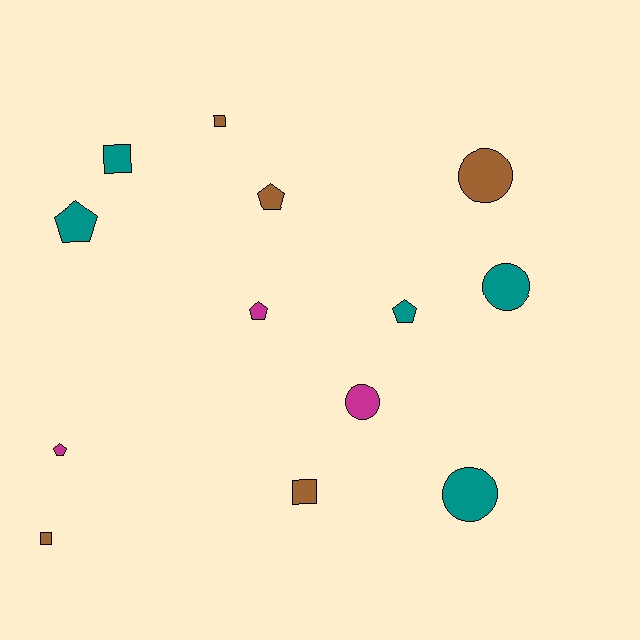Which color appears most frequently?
Teal, with 5 objects.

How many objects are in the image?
There are 13 objects.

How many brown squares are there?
There are 3 brown squares.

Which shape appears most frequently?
Pentagon, with 5 objects.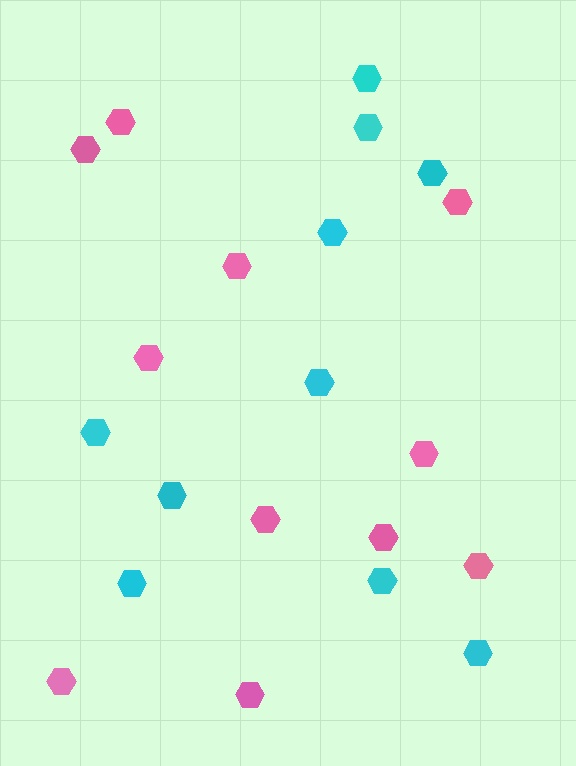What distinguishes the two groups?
There are 2 groups: one group of cyan hexagons (10) and one group of pink hexagons (11).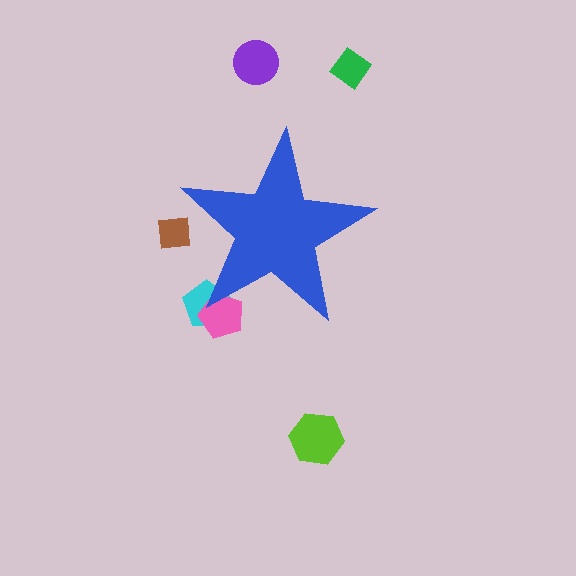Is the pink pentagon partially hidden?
Yes, the pink pentagon is partially hidden behind the blue star.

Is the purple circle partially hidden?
No, the purple circle is fully visible.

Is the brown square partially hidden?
Yes, the brown square is partially hidden behind the blue star.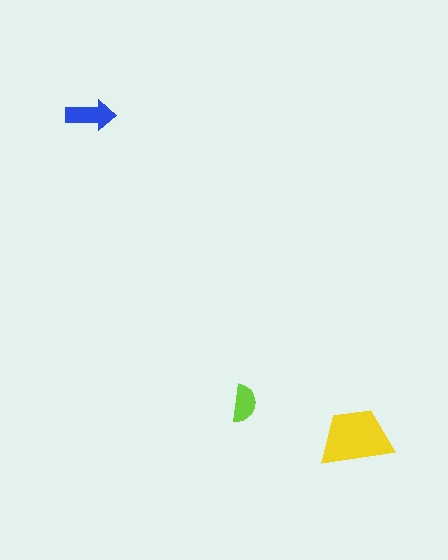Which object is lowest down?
The yellow trapezoid is bottommost.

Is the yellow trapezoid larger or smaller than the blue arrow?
Larger.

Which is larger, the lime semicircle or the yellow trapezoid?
The yellow trapezoid.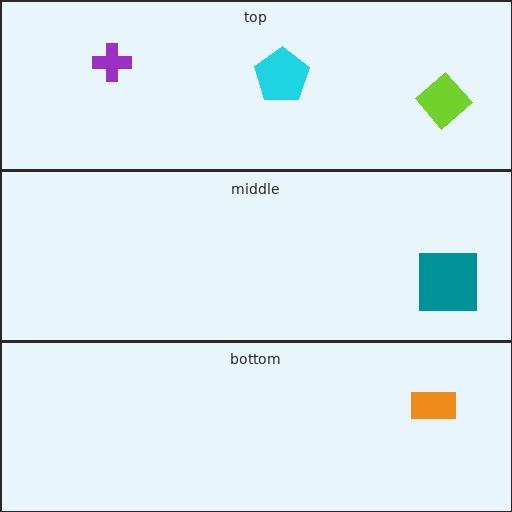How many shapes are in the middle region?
1.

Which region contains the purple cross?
The top region.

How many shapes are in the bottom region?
1.